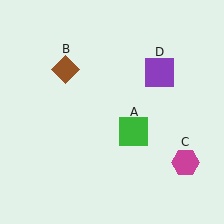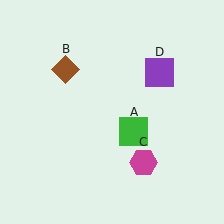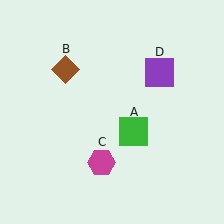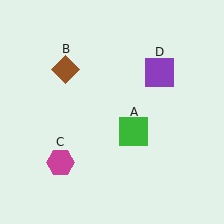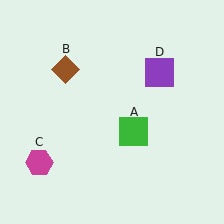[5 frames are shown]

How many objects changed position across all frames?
1 object changed position: magenta hexagon (object C).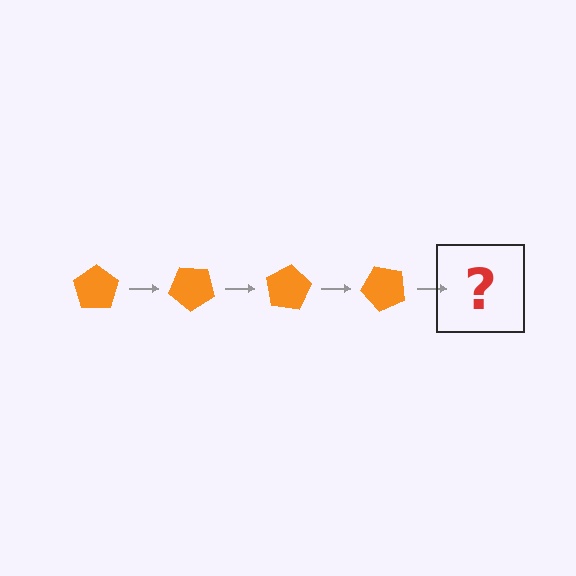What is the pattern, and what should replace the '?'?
The pattern is that the pentagon rotates 40 degrees each step. The '?' should be an orange pentagon rotated 160 degrees.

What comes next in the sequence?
The next element should be an orange pentagon rotated 160 degrees.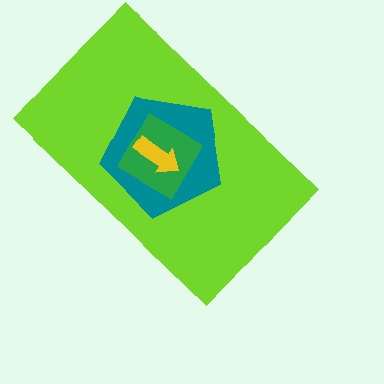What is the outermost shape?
The lime rectangle.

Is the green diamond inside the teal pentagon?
Yes.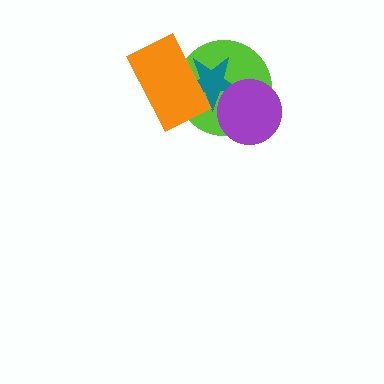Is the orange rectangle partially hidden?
No, no other shape covers it.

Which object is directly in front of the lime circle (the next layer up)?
The teal star is directly in front of the lime circle.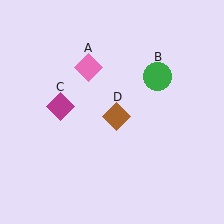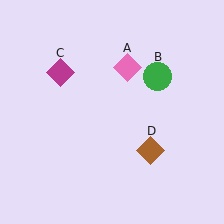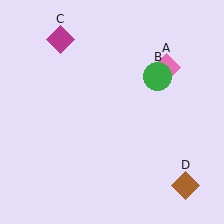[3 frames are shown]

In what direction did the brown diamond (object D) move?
The brown diamond (object D) moved down and to the right.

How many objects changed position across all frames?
3 objects changed position: pink diamond (object A), magenta diamond (object C), brown diamond (object D).